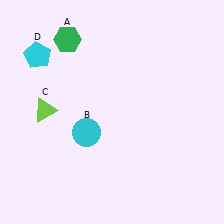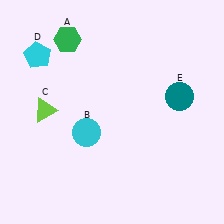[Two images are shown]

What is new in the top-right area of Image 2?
A teal circle (E) was added in the top-right area of Image 2.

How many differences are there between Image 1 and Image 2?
There is 1 difference between the two images.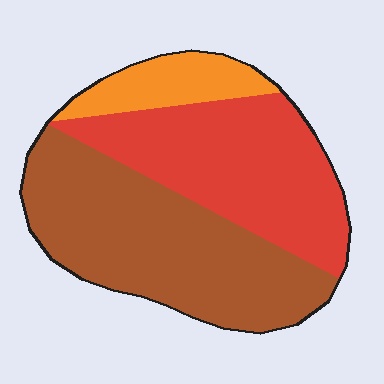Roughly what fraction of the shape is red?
Red takes up about two fifths (2/5) of the shape.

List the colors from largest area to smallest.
From largest to smallest: brown, red, orange.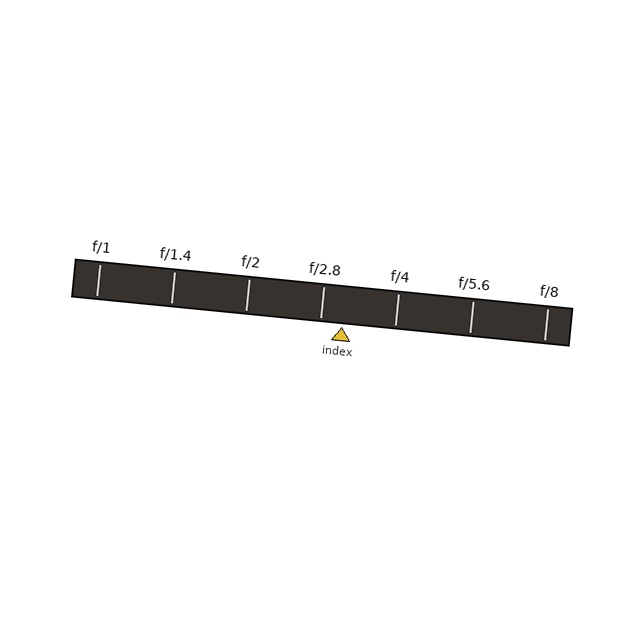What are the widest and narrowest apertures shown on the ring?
The widest aperture shown is f/1 and the narrowest is f/8.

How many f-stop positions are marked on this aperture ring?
There are 7 f-stop positions marked.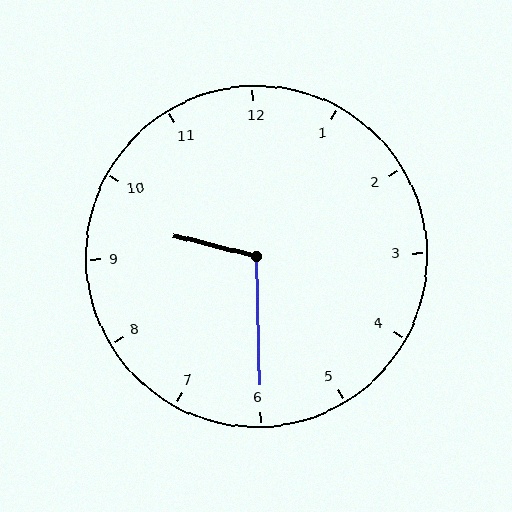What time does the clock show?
9:30.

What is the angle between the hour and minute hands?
Approximately 105 degrees.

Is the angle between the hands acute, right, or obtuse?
It is obtuse.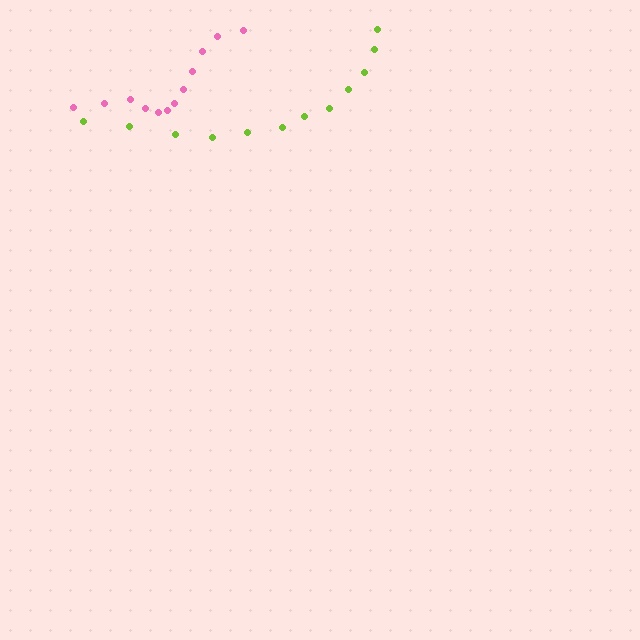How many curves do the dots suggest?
There are 2 distinct paths.